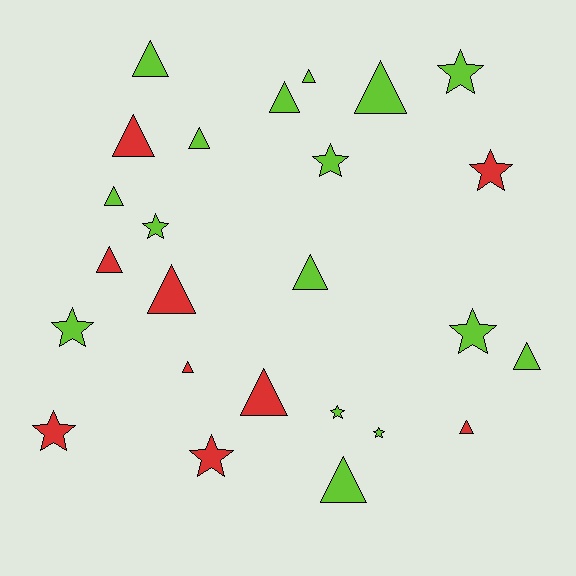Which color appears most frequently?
Lime, with 16 objects.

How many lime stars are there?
There are 7 lime stars.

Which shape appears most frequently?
Triangle, with 15 objects.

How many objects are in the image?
There are 25 objects.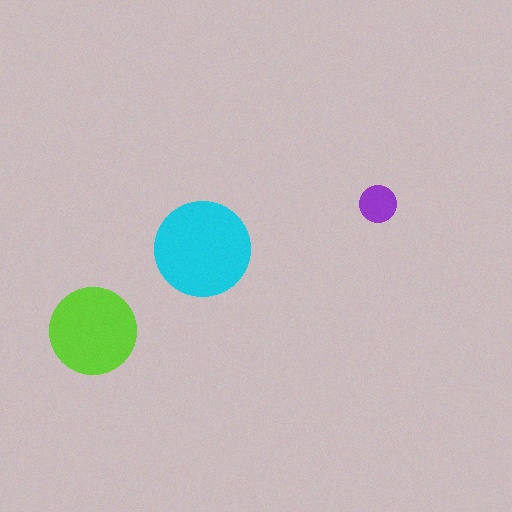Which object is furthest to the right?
The purple circle is rightmost.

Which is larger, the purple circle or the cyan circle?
The cyan one.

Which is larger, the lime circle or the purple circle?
The lime one.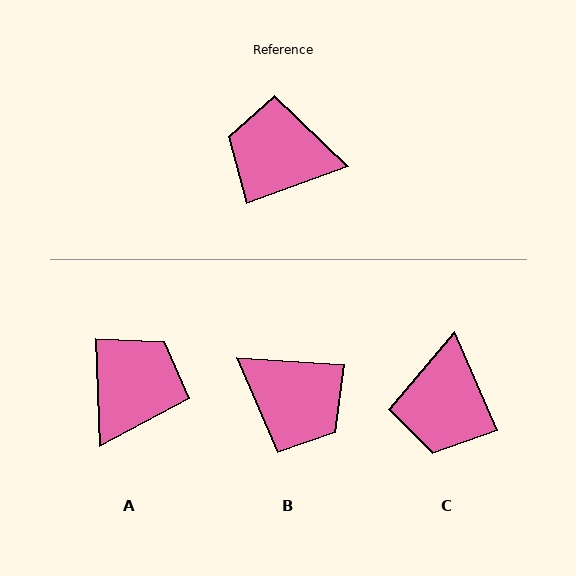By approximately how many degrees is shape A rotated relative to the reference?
Approximately 108 degrees clockwise.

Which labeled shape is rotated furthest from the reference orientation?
B, about 157 degrees away.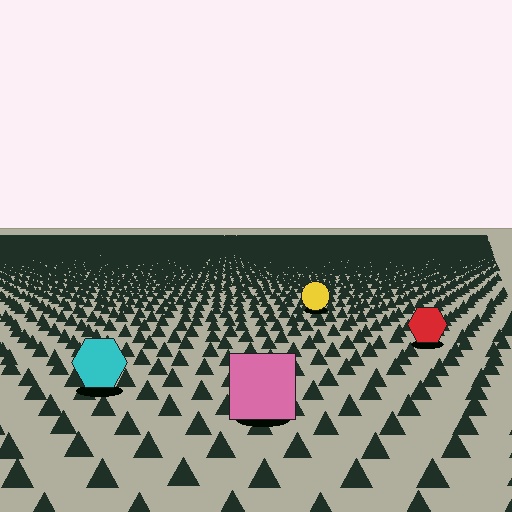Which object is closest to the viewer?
The pink square is closest. The texture marks near it are larger and more spread out.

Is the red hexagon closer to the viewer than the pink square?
No. The pink square is closer — you can tell from the texture gradient: the ground texture is coarser near it.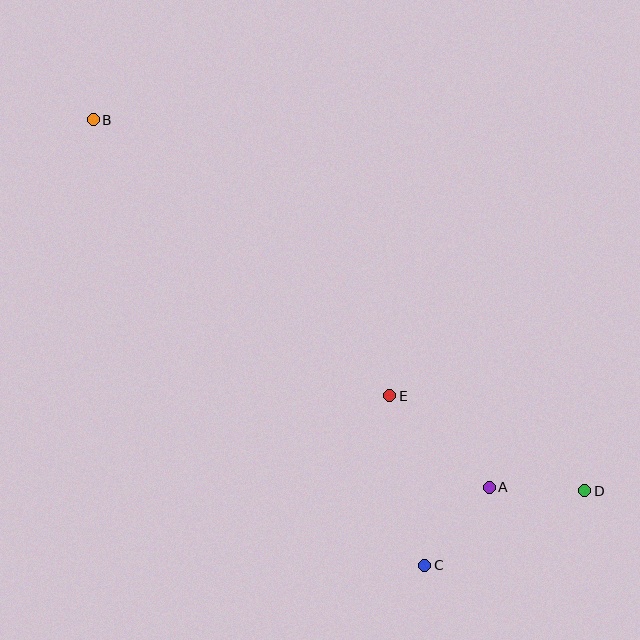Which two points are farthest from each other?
Points B and D are farthest from each other.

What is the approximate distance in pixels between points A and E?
The distance between A and E is approximately 136 pixels.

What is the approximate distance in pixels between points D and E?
The distance between D and E is approximately 217 pixels.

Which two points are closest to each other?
Points A and D are closest to each other.